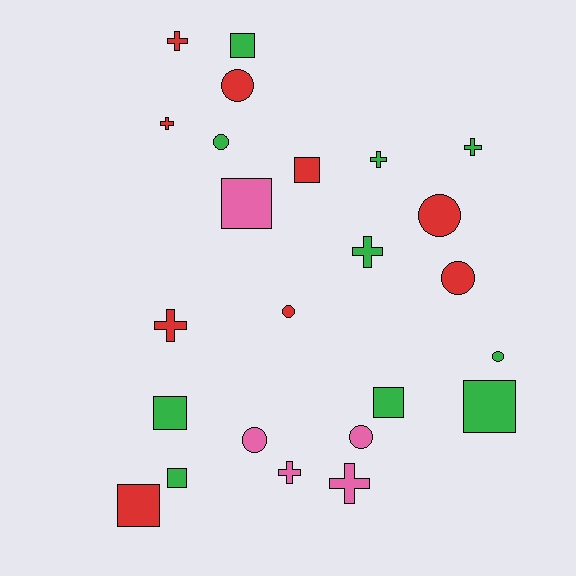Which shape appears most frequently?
Cross, with 8 objects.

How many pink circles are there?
There are 2 pink circles.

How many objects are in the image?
There are 24 objects.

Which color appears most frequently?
Green, with 10 objects.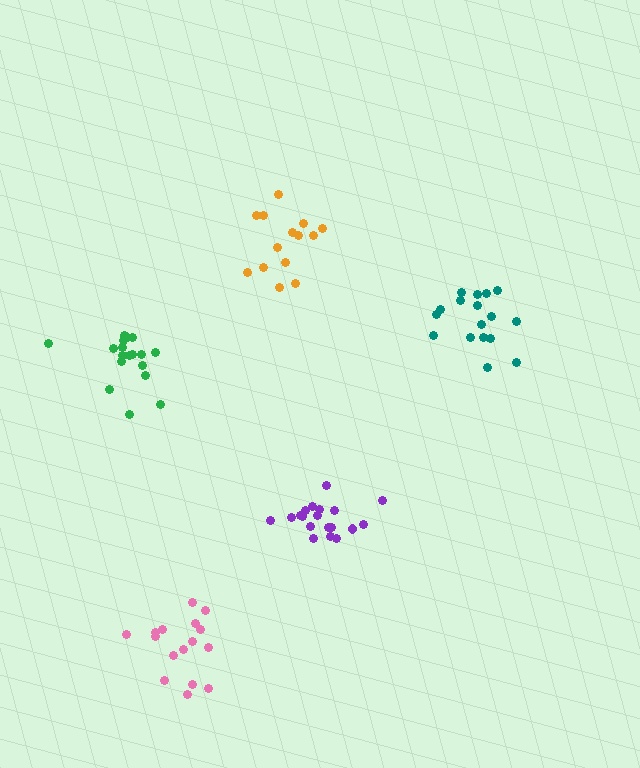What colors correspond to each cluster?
The clusters are colored: teal, purple, green, pink, orange.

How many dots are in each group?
Group 1: 17 dots, Group 2: 19 dots, Group 3: 18 dots, Group 4: 16 dots, Group 5: 14 dots (84 total).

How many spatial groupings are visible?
There are 5 spatial groupings.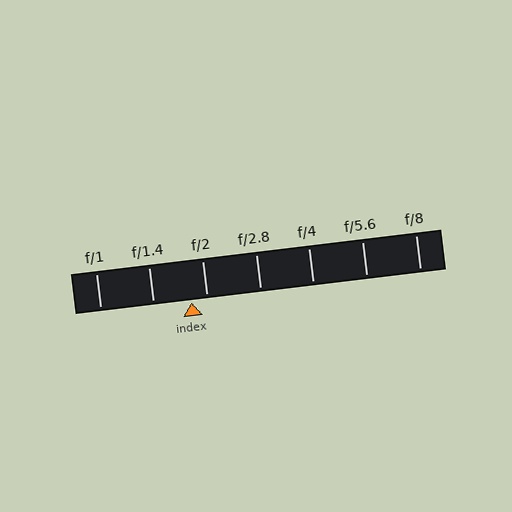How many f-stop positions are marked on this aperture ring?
There are 7 f-stop positions marked.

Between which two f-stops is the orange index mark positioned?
The index mark is between f/1.4 and f/2.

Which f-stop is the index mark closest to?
The index mark is closest to f/2.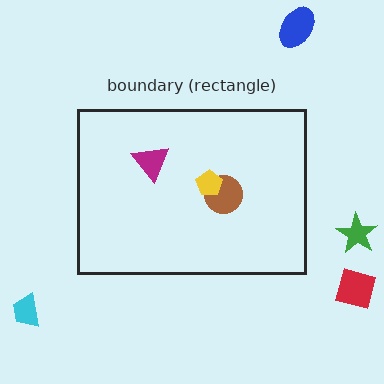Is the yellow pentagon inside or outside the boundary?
Inside.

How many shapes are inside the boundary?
3 inside, 4 outside.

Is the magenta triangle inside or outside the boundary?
Inside.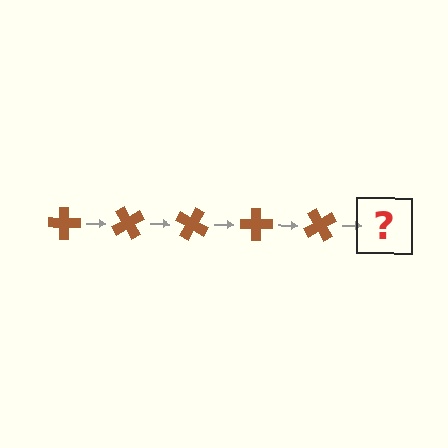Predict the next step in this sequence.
The next step is a brown cross rotated 300 degrees.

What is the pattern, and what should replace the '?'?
The pattern is that the cross rotates 60 degrees each step. The '?' should be a brown cross rotated 300 degrees.